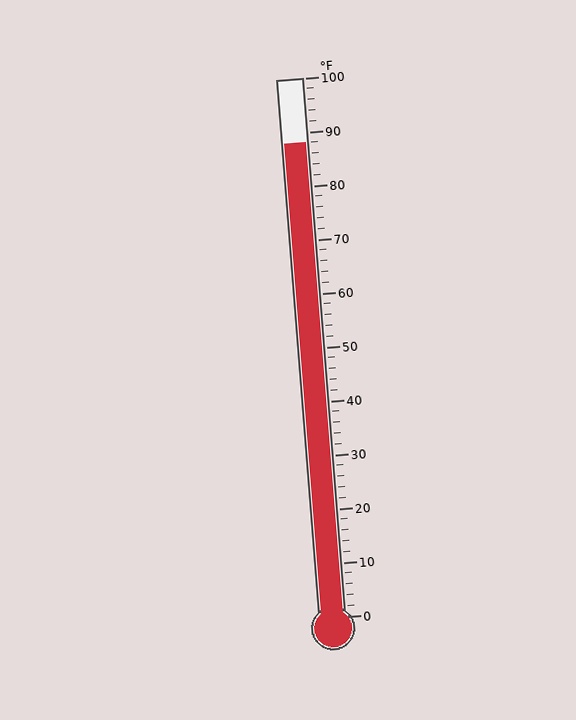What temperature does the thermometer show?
The thermometer shows approximately 88°F.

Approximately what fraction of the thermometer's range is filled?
The thermometer is filled to approximately 90% of its range.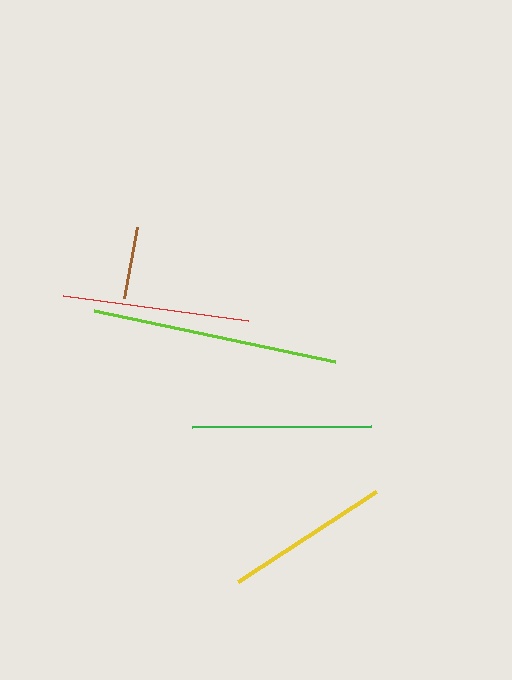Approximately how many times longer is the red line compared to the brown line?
The red line is approximately 2.6 times the length of the brown line.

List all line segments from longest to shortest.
From longest to shortest: lime, red, green, yellow, brown.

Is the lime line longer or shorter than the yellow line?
The lime line is longer than the yellow line.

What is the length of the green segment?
The green segment is approximately 180 pixels long.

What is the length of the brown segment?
The brown segment is approximately 72 pixels long.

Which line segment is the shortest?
The brown line is the shortest at approximately 72 pixels.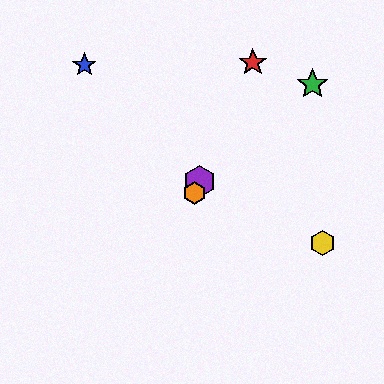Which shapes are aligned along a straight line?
The red star, the purple hexagon, the orange hexagon are aligned along a straight line.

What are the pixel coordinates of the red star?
The red star is at (253, 62).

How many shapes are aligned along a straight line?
3 shapes (the red star, the purple hexagon, the orange hexagon) are aligned along a straight line.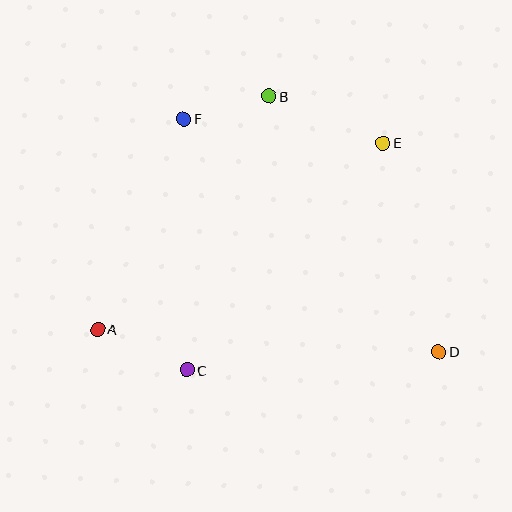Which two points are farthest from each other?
Points D and F are farthest from each other.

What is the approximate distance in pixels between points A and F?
The distance between A and F is approximately 227 pixels.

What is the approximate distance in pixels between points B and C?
The distance between B and C is approximately 286 pixels.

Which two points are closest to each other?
Points B and F are closest to each other.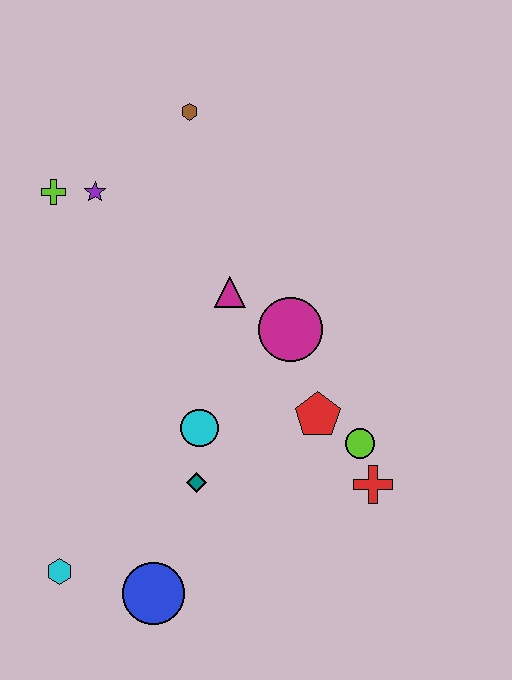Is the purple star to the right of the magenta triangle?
No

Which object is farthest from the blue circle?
The brown hexagon is farthest from the blue circle.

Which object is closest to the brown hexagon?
The purple star is closest to the brown hexagon.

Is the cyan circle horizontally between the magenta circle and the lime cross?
Yes